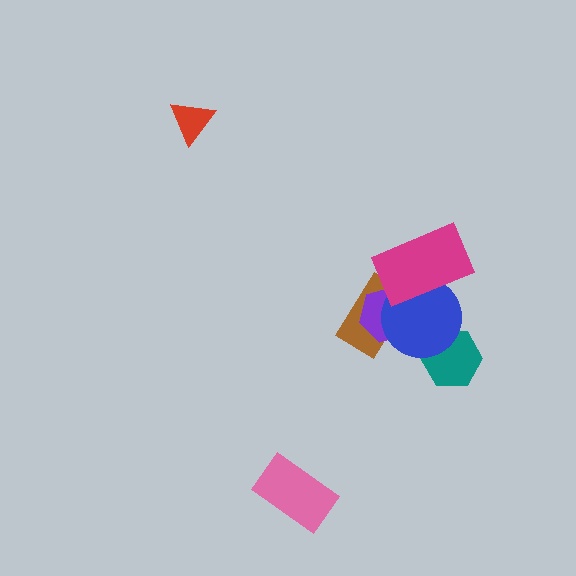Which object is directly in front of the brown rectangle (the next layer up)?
The purple hexagon is directly in front of the brown rectangle.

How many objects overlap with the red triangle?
0 objects overlap with the red triangle.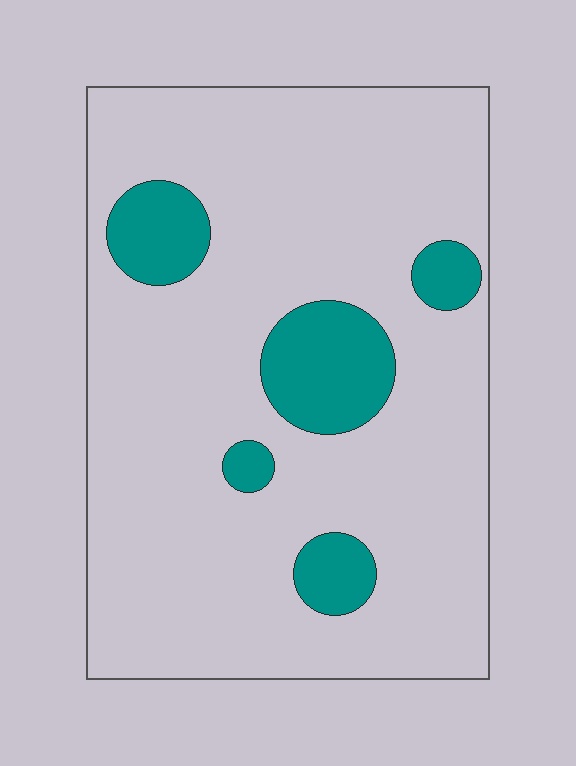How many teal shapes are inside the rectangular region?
5.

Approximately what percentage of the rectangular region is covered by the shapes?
Approximately 15%.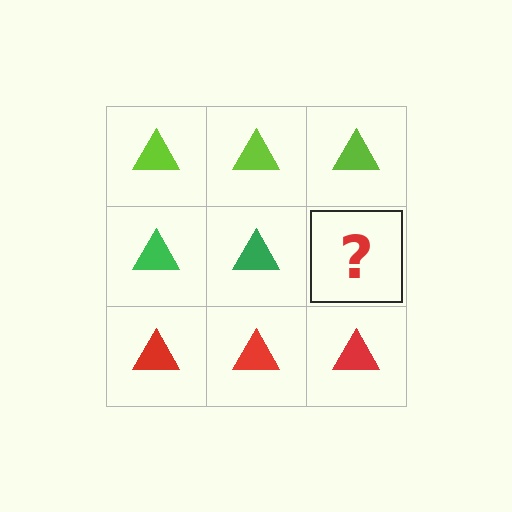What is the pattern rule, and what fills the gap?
The rule is that each row has a consistent color. The gap should be filled with a green triangle.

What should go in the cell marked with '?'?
The missing cell should contain a green triangle.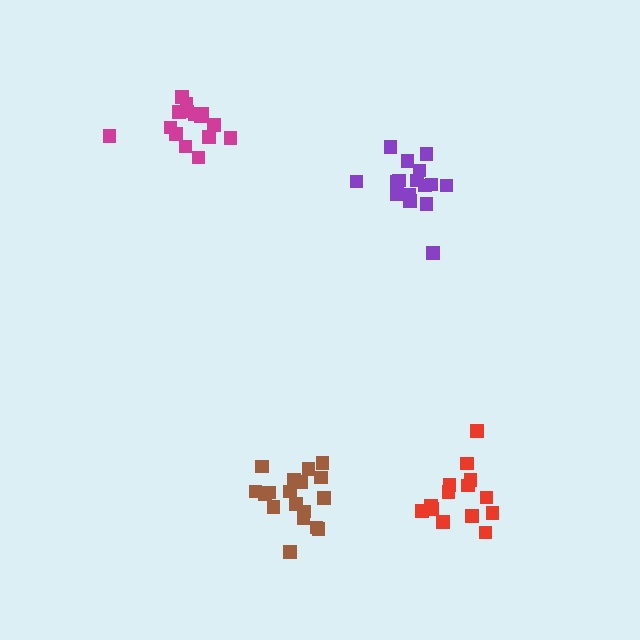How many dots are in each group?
Group 1: 18 dots, Group 2: 14 dots, Group 3: 15 dots, Group 4: 16 dots (63 total).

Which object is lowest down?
The brown cluster is bottommost.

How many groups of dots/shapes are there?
There are 4 groups.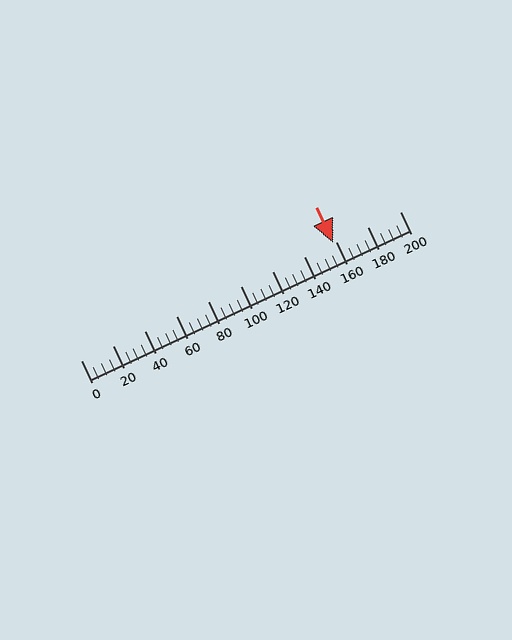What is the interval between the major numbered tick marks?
The major tick marks are spaced 20 units apart.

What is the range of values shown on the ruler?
The ruler shows values from 0 to 200.